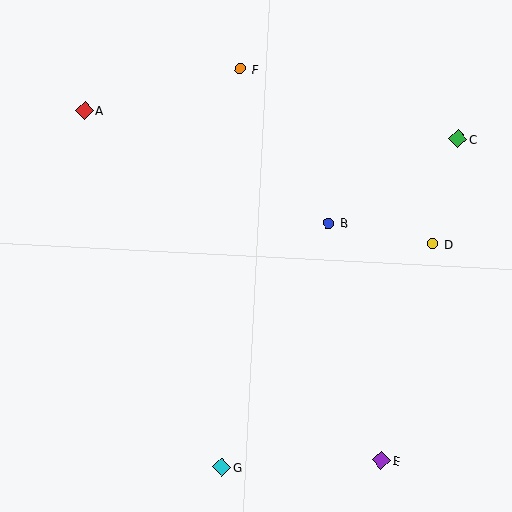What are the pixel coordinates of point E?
Point E is at (381, 461).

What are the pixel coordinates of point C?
Point C is at (458, 139).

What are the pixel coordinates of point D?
Point D is at (432, 244).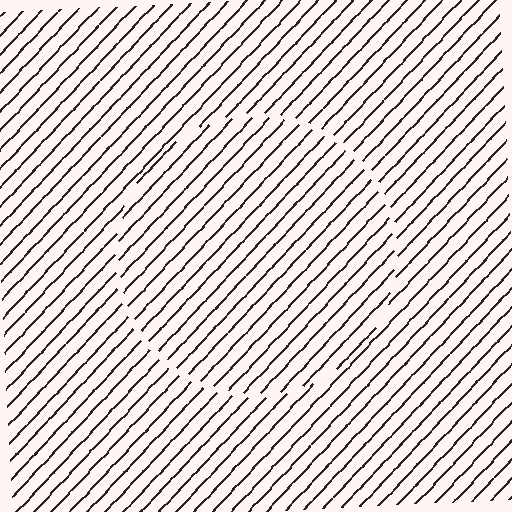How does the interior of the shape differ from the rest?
The interior of the shape contains the same grating, shifted by half a period — the contour is defined by the phase discontinuity where line-ends from the inner and outer gratings abut.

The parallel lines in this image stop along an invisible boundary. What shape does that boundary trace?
An illusory circle. The interior of the shape contains the same grating, shifted by half a period — the contour is defined by the phase discontinuity where line-ends from the inner and outer gratings abut.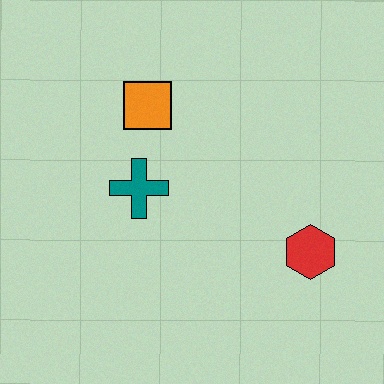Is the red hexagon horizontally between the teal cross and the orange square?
No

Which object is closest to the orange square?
The teal cross is closest to the orange square.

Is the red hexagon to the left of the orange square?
No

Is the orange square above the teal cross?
Yes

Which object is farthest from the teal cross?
The red hexagon is farthest from the teal cross.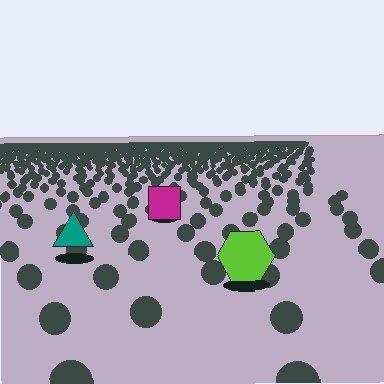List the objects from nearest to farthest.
From nearest to farthest: the lime hexagon, the teal triangle, the magenta square.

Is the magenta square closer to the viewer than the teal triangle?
No. The teal triangle is closer — you can tell from the texture gradient: the ground texture is coarser near it.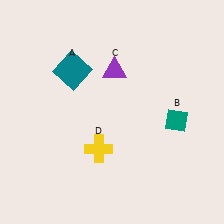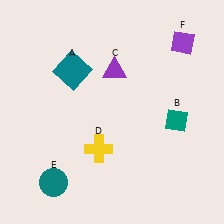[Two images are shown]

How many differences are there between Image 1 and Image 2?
There are 2 differences between the two images.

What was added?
A teal circle (E), a purple diamond (F) were added in Image 2.